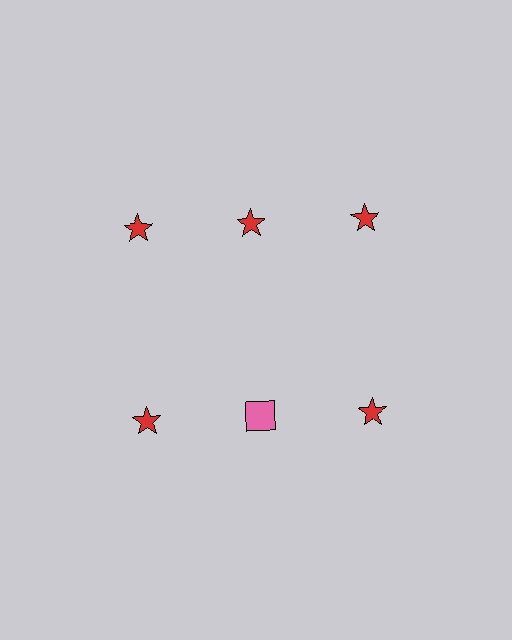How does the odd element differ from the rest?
It differs in both color (pink instead of red) and shape (square instead of star).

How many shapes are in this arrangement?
There are 6 shapes arranged in a grid pattern.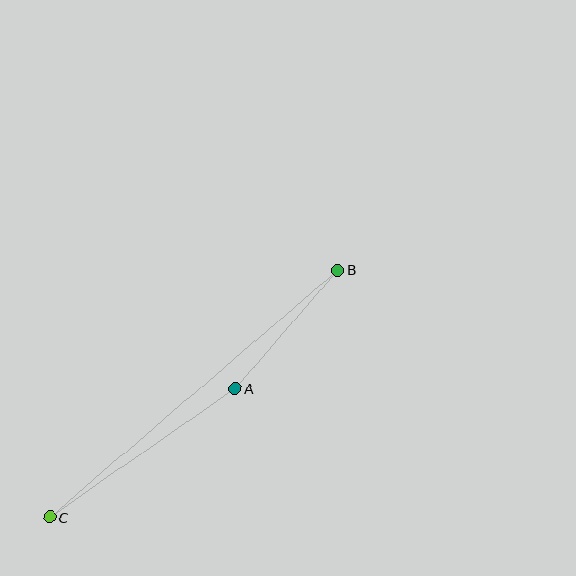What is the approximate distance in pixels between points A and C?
The distance between A and C is approximately 225 pixels.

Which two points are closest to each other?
Points A and B are closest to each other.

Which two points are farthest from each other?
Points B and C are farthest from each other.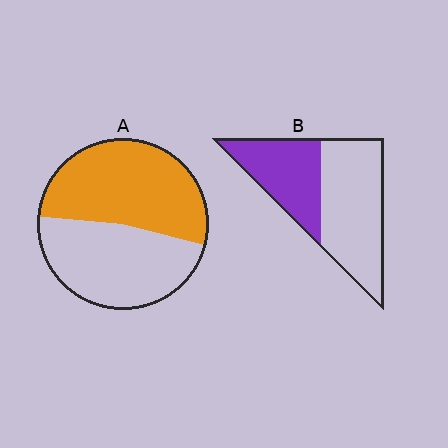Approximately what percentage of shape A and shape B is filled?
A is approximately 55% and B is approximately 40%.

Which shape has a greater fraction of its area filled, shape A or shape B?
Shape A.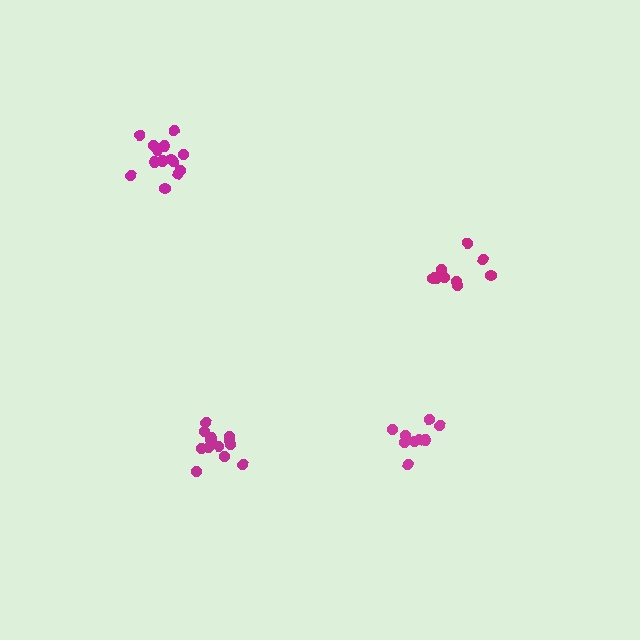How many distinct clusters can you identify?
There are 4 distinct clusters.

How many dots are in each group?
Group 1: 9 dots, Group 2: 15 dots, Group 3: 11 dots, Group 4: 13 dots (48 total).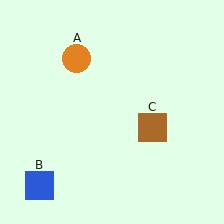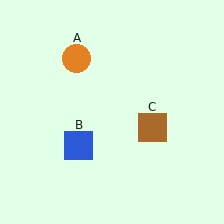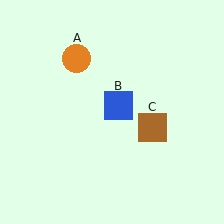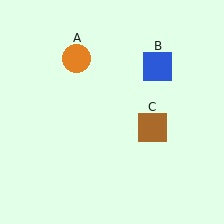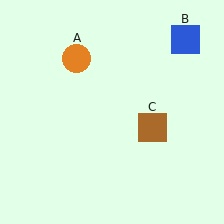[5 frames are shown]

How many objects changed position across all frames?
1 object changed position: blue square (object B).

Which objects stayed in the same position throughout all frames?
Orange circle (object A) and brown square (object C) remained stationary.